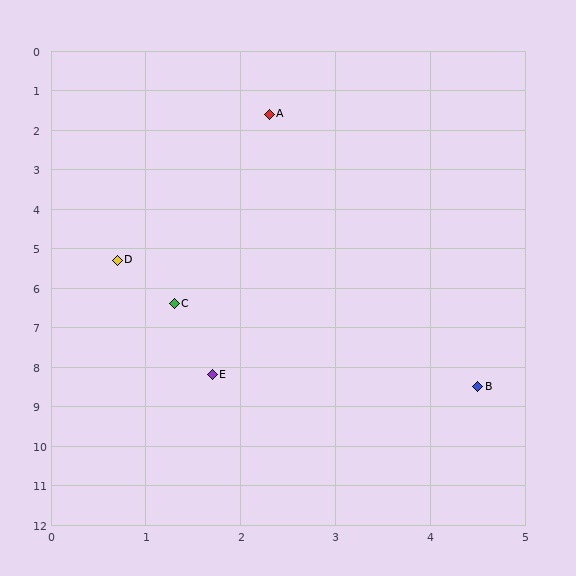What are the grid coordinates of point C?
Point C is at approximately (1.3, 6.4).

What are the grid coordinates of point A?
Point A is at approximately (2.3, 1.6).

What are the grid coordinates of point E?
Point E is at approximately (1.7, 8.2).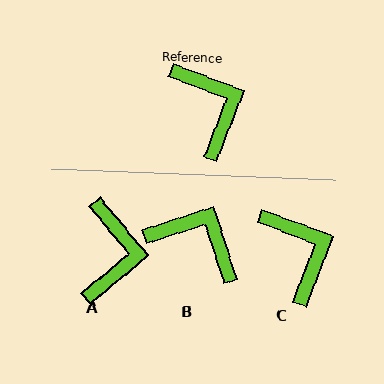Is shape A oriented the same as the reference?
No, it is off by about 30 degrees.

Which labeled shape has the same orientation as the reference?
C.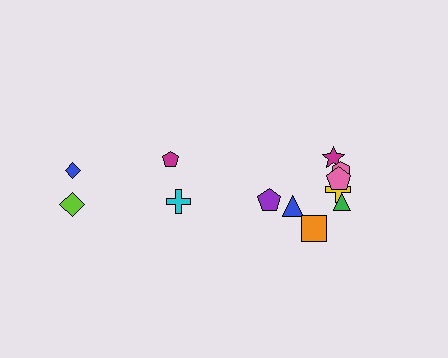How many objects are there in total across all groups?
There are 12 objects.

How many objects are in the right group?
There are 8 objects.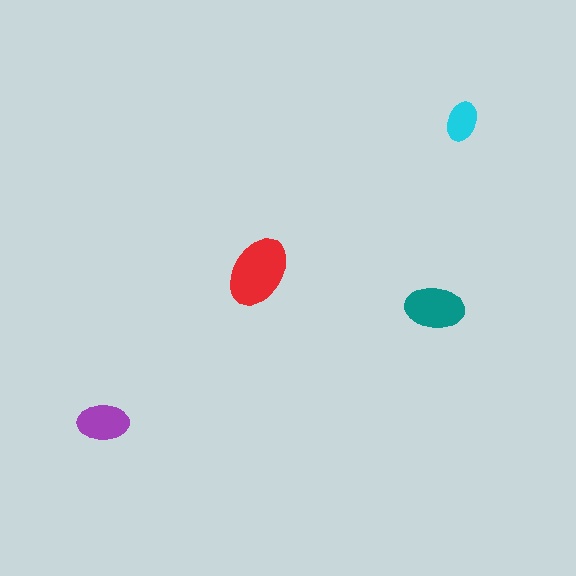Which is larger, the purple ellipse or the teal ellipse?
The teal one.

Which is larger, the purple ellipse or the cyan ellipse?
The purple one.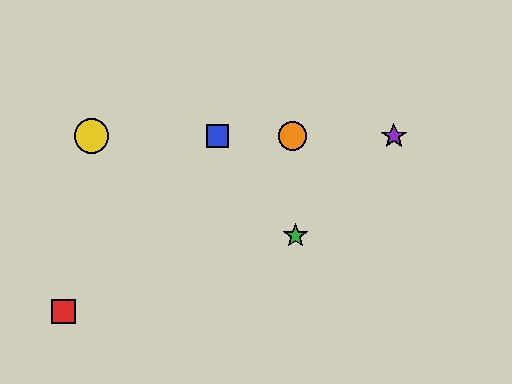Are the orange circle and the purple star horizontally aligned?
Yes, both are at y≈136.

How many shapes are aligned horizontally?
4 shapes (the blue square, the yellow circle, the purple star, the orange circle) are aligned horizontally.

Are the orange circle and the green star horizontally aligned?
No, the orange circle is at y≈136 and the green star is at y≈236.